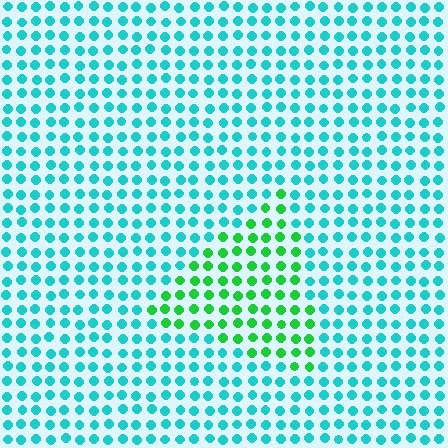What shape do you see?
I see a triangle.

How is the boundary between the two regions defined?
The boundary is defined purely by a slight shift in hue (about 49 degrees). Spacing, size, and orientation are identical on both sides.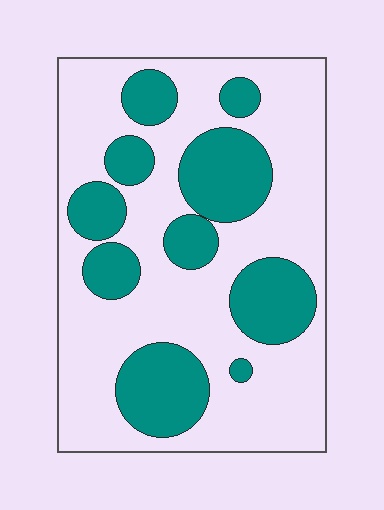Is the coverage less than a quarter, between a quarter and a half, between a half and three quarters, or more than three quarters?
Between a quarter and a half.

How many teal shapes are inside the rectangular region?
10.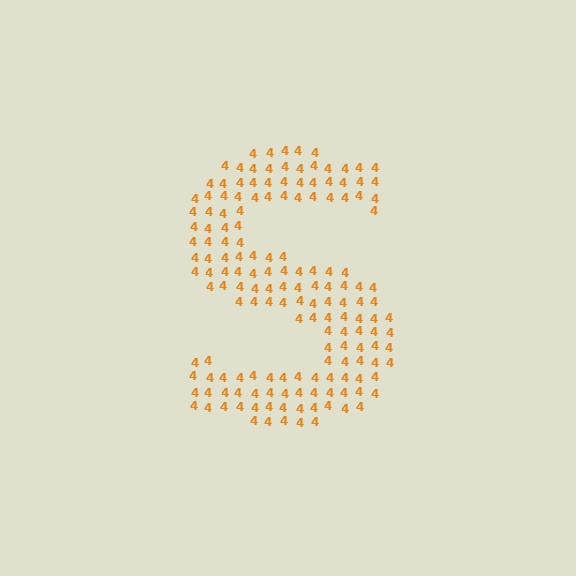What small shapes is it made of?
It is made of small digit 4's.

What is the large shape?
The large shape is the letter S.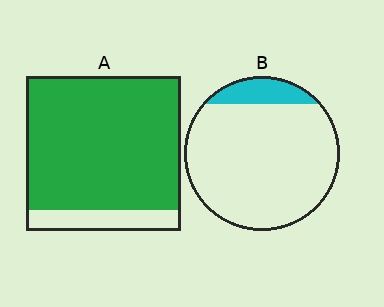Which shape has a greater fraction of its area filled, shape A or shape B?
Shape A.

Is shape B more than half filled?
No.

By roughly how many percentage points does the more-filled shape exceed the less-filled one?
By roughly 75 percentage points (A over B).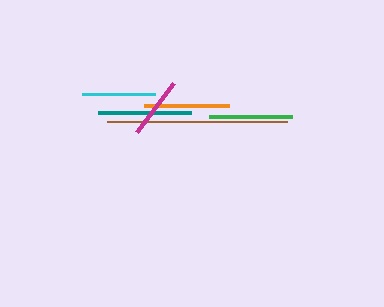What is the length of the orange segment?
The orange segment is approximately 85 pixels long.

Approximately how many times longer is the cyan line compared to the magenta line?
The cyan line is approximately 1.2 times the length of the magenta line.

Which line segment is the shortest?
The magenta line is the shortest at approximately 62 pixels.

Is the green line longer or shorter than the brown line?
The brown line is longer than the green line.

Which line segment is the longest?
The brown line is the longest at approximately 180 pixels.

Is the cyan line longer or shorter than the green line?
The green line is longer than the cyan line.